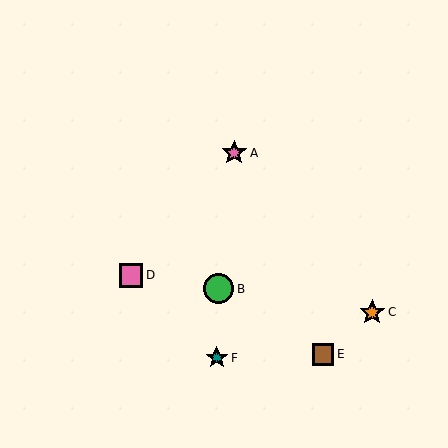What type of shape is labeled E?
Shape E is a brown square.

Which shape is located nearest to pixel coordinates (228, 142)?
The pink star (labeled A) at (234, 153) is nearest to that location.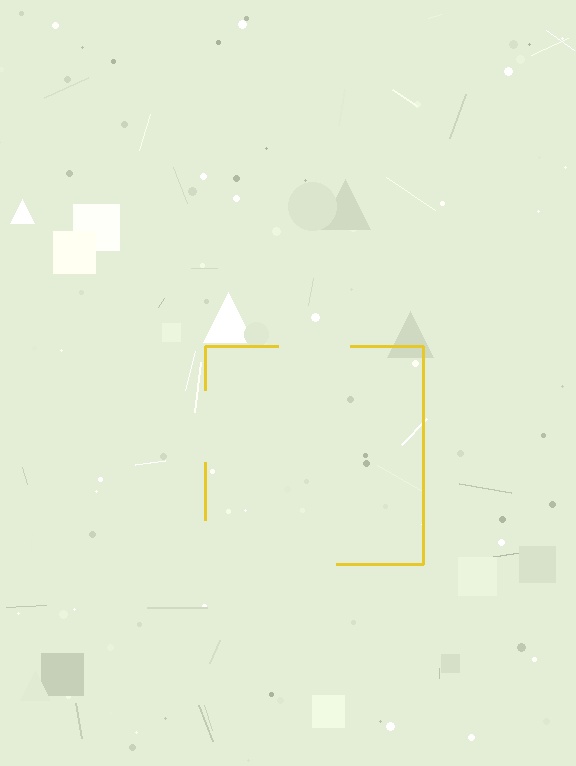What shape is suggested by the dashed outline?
The dashed outline suggests a square.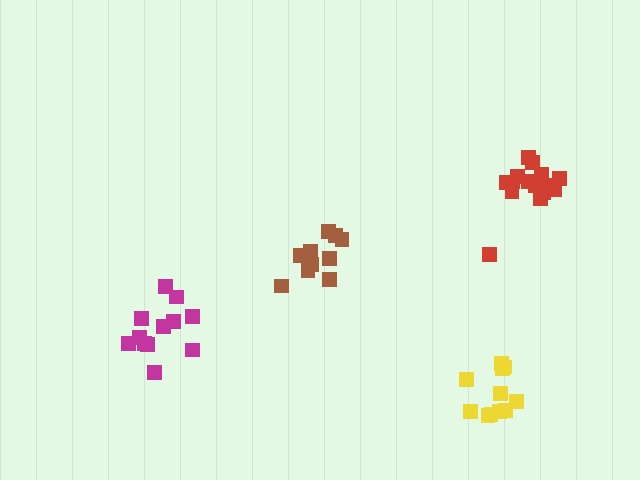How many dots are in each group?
Group 1: 11 dots, Group 2: 10 dots, Group 3: 16 dots, Group 4: 12 dots (49 total).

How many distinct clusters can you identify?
There are 4 distinct clusters.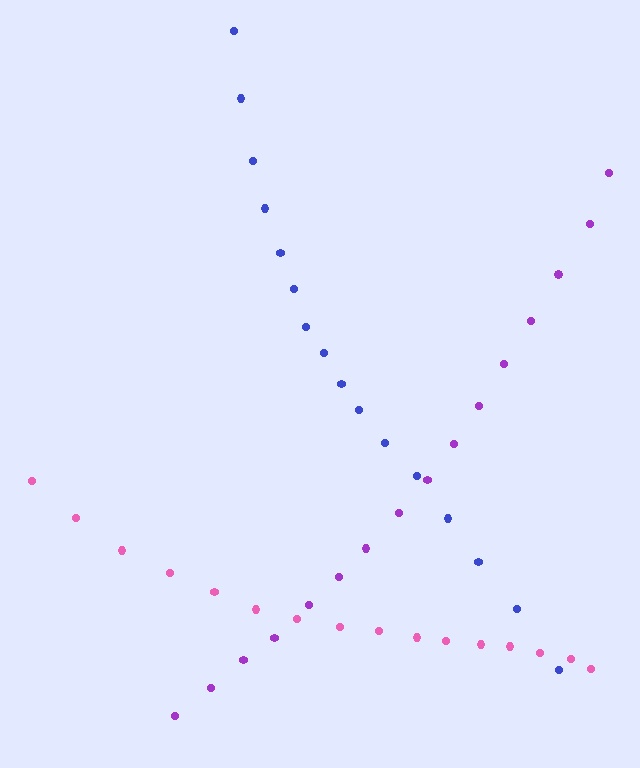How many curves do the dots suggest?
There are 3 distinct paths.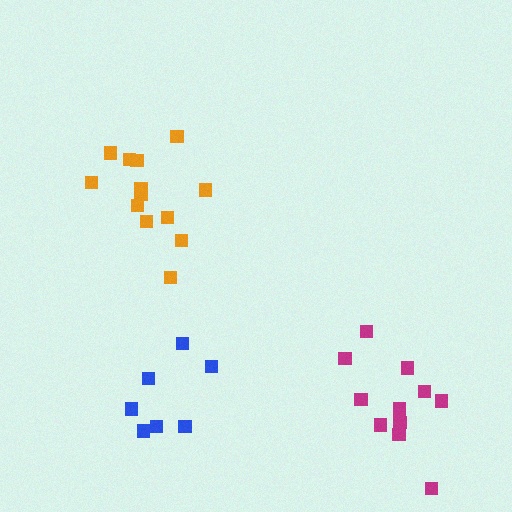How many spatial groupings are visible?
There are 3 spatial groupings.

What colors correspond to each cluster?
The clusters are colored: blue, magenta, orange.